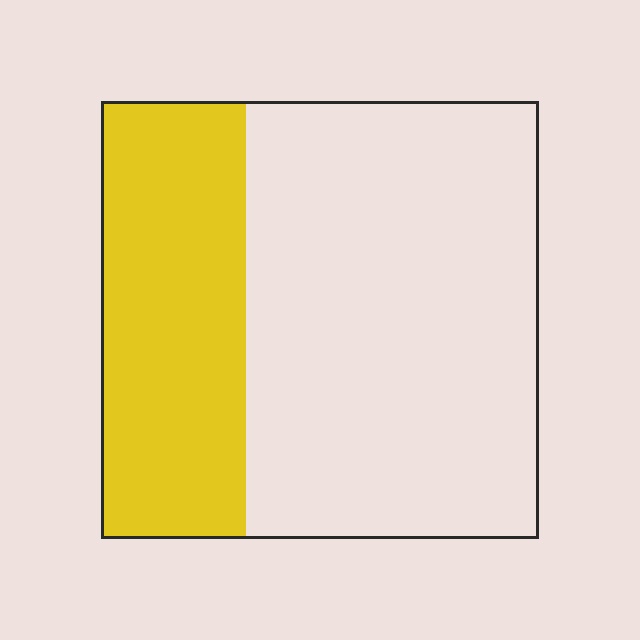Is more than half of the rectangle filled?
No.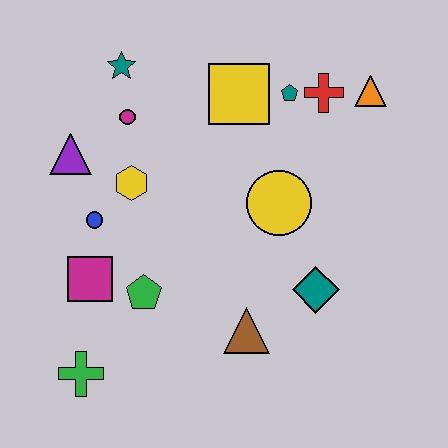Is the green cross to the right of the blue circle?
No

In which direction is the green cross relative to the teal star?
The green cross is below the teal star.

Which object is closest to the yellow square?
The teal pentagon is closest to the yellow square.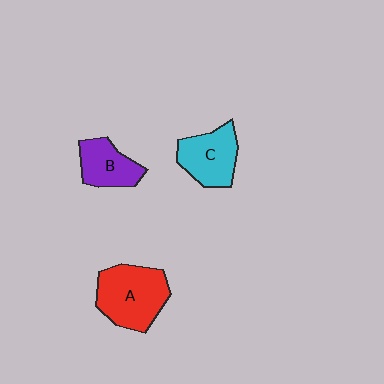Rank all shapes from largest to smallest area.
From largest to smallest: A (red), C (cyan), B (purple).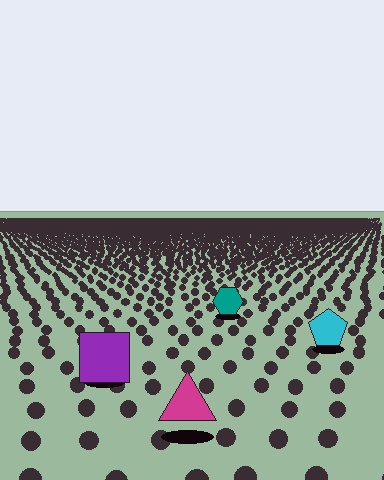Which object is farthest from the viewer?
The teal hexagon is farthest from the viewer. It appears smaller and the ground texture around it is denser.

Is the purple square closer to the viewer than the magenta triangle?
No. The magenta triangle is closer — you can tell from the texture gradient: the ground texture is coarser near it.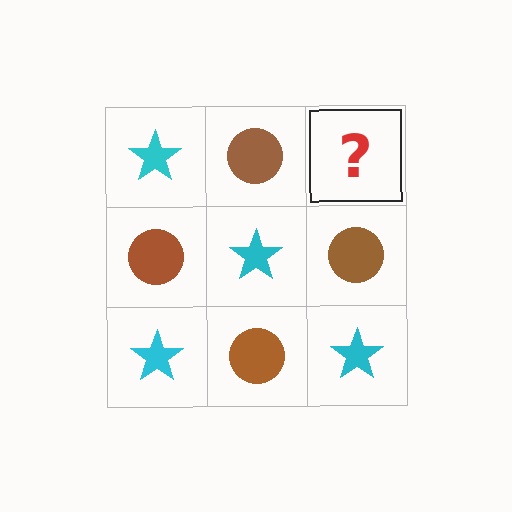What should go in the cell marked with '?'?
The missing cell should contain a cyan star.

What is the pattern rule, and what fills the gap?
The rule is that it alternates cyan star and brown circle in a checkerboard pattern. The gap should be filled with a cyan star.